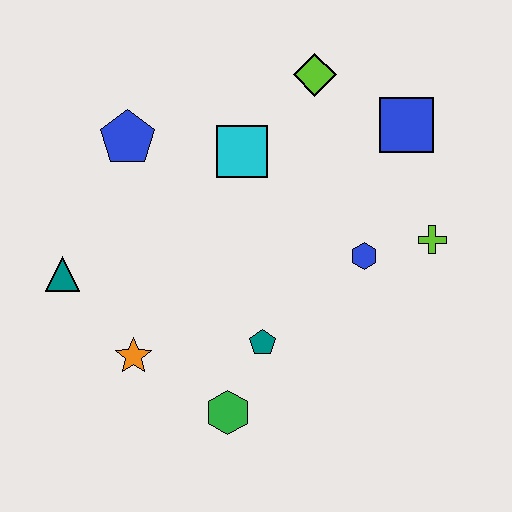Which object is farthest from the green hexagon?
The lime diamond is farthest from the green hexagon.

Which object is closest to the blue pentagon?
The cyan square is closest to the blue pentagon.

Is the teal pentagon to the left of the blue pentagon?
No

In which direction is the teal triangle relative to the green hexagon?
The teal triangle is to the left of the green hexagon.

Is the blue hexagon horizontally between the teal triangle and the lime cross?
Yes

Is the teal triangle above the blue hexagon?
No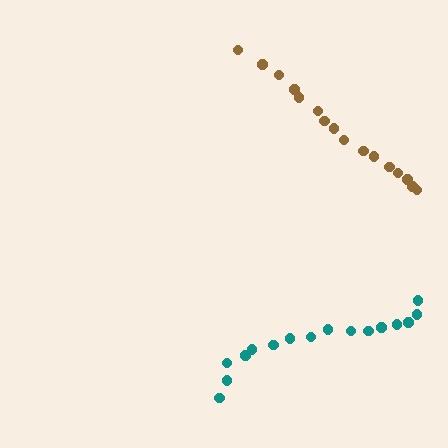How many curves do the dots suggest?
There are 2 distinct paths.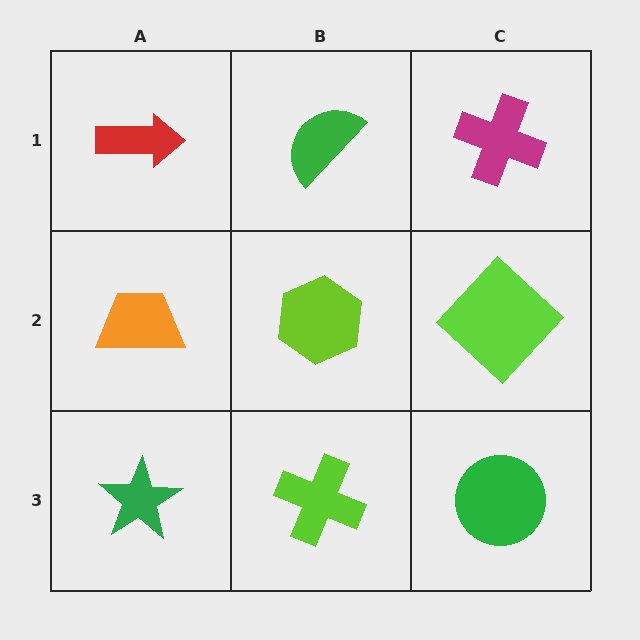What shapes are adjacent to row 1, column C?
A lime diamond (row 2, column C), a green semicircle (row 1, column B).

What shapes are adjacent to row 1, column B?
A lime hexagon (row 2, column B), a red arrow (row 1, column A), a magenta cross (row 1, column C).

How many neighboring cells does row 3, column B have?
3.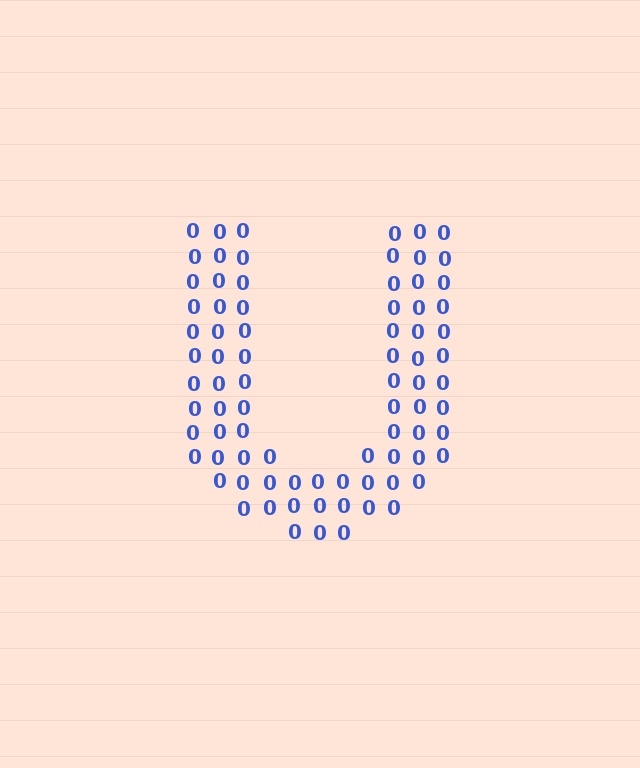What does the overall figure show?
The overall figure shows the letter U.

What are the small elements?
The small elements are digit 0's.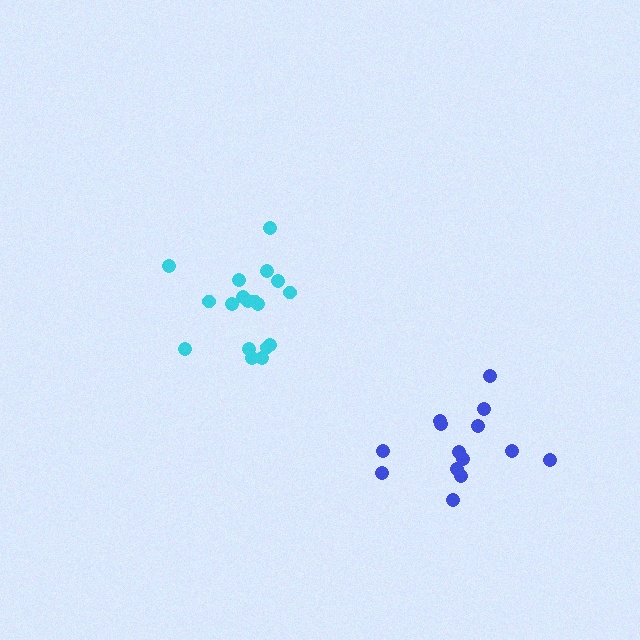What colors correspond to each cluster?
The clusters are colored: cyan, blue.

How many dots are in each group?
Group 1: 18 dots, Group 2: 14 dots (32 total).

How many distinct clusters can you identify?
There are 2 distinct clusters.